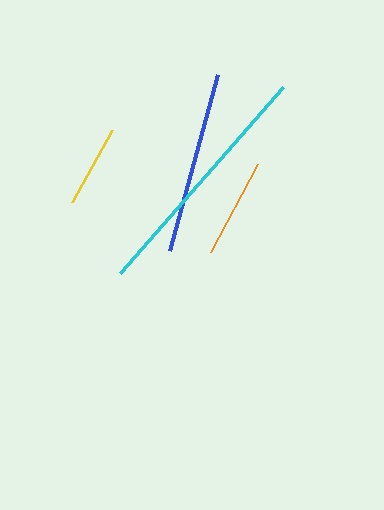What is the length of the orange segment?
The orange segment is approximately 100 pixels long.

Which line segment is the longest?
The cyan line is the longest at approximately 247 pixels.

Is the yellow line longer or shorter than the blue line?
The blue line is longer than the yellow line.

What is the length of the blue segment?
The blue segment is approximately 183 pixels long.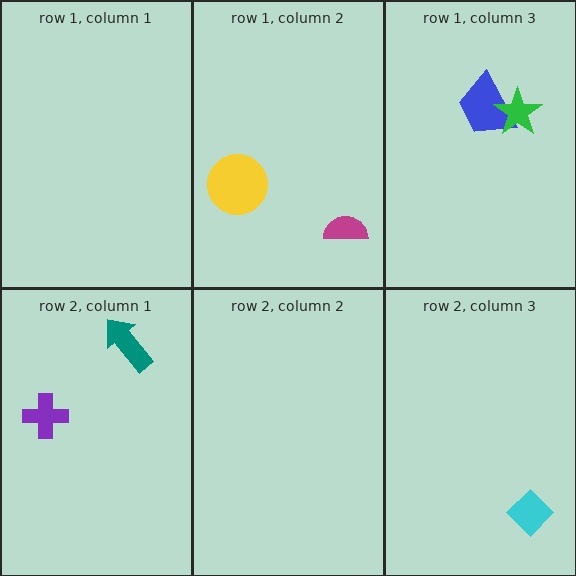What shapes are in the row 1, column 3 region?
The blue trapezoid, the green star.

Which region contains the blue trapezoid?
The row 1, column 3 region.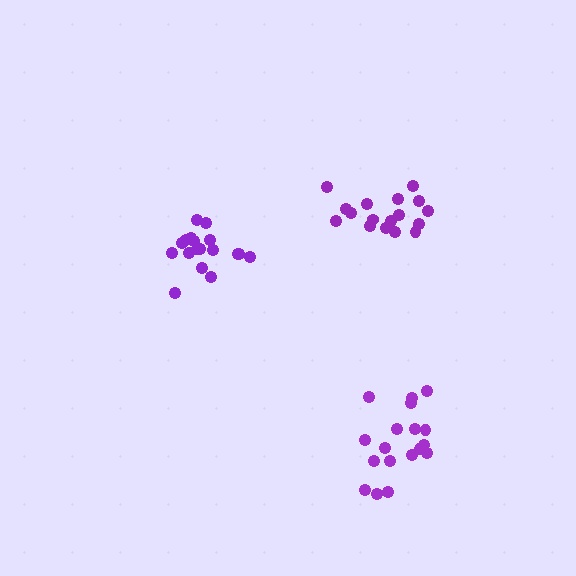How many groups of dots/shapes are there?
There are 3 groups.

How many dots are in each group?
Group 1: 18 dots, Group 2: 18 dots, Group 3: 17 dots (53 total).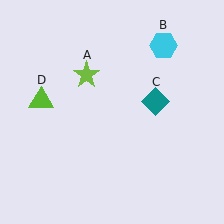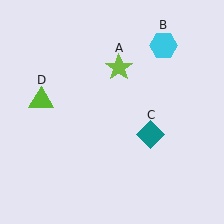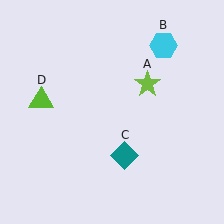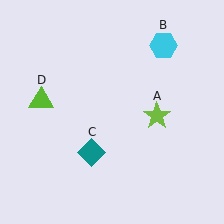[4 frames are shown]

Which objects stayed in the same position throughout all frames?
Cyan hexagon (object B) and lime triangle (object D) remained stationary.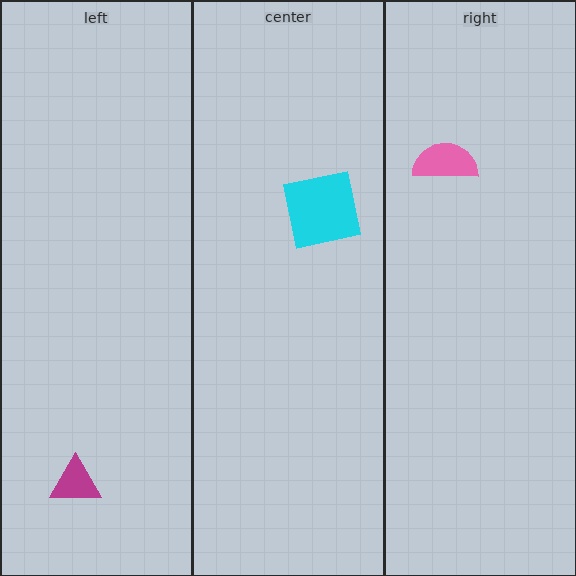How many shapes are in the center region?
1.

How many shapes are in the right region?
1.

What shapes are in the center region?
The cyan square.